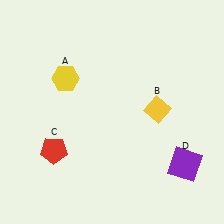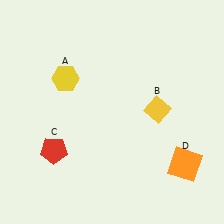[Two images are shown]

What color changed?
The square (D) changed from purple in Image 1 to orange in Image 2.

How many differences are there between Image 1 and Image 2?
There is 1 difference between the two images.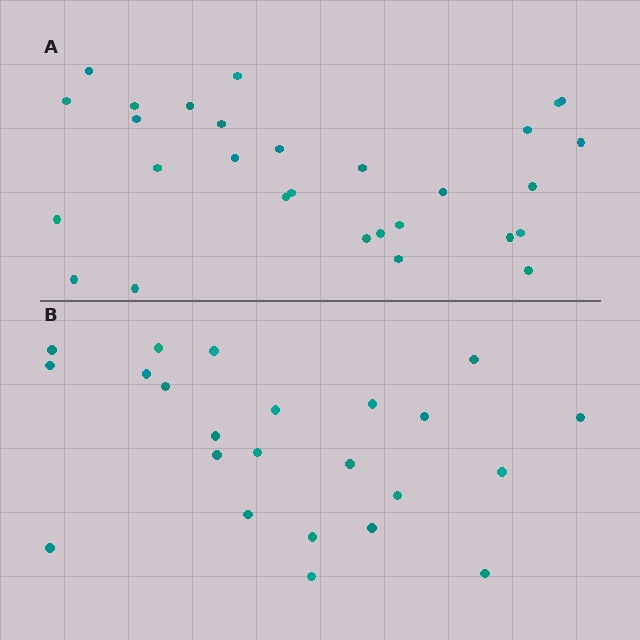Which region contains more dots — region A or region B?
Region A (the top region) has more dots.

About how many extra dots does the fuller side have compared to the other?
Region A has about 6 more dots than region B.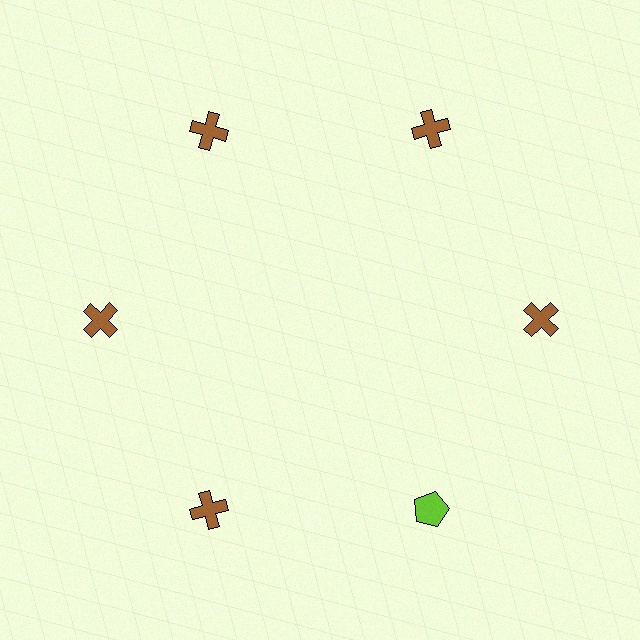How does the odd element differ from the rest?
It differs in both color (lime instead of brown) and shape (pentagon instead of cross).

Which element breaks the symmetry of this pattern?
The lime pentagon at roughly the 5 o'clock position breaks the symmetry. All other shapes are brown crosses.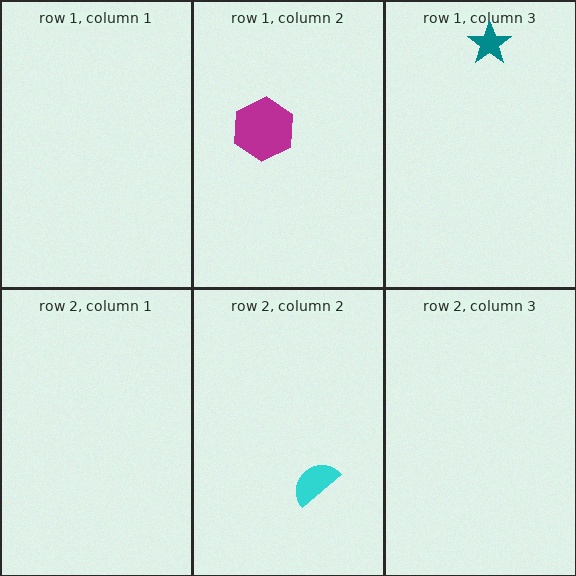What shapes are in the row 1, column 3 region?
The teal star.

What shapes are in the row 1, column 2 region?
The magenta hexagon.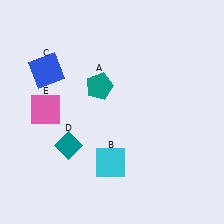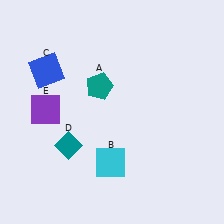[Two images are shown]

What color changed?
The square (E) changed from pink in Image 1 to purple in Image 2.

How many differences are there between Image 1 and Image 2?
There is 1 difference between the two images.